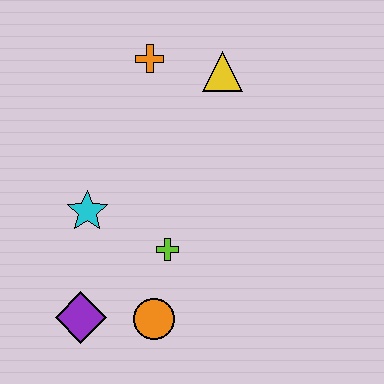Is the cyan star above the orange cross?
No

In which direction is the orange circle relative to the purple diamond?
The orange circle is to the right of the purple diamond.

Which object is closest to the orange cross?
The yellow triangle is closest to the orange cross.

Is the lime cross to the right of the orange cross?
Yes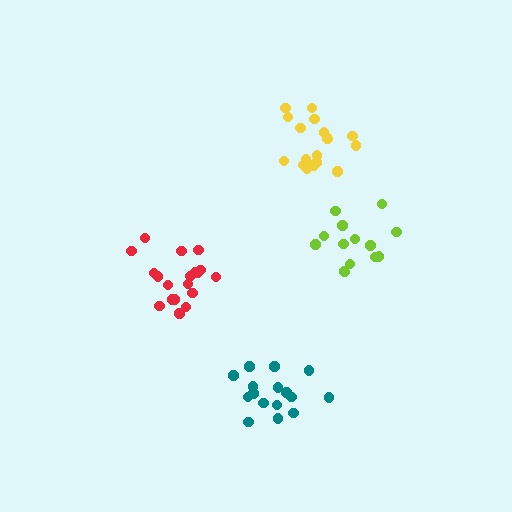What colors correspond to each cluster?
The clusters are colored: lime, yellow, teal, red.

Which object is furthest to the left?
The red cluster is leftmost.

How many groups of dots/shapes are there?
There are 4 groups.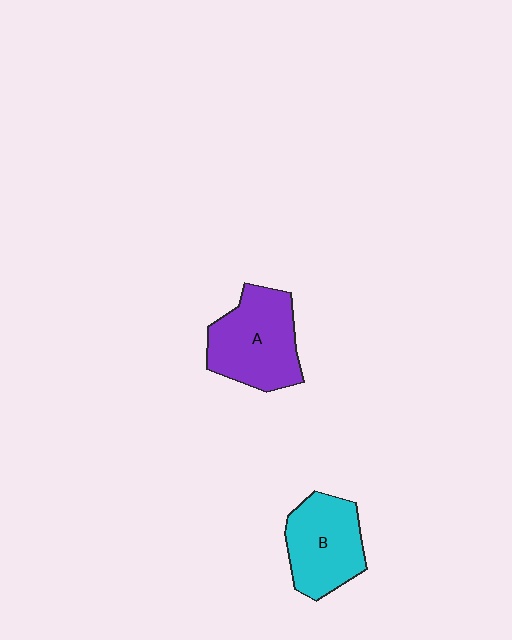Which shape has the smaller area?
Shape B (cyan).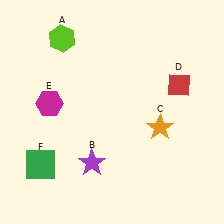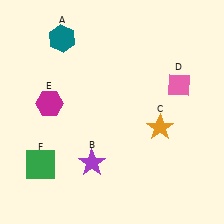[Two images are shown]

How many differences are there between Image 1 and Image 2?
There are 2 differences between the two images.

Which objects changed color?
A changed from lime to teal. D changed from red to pink.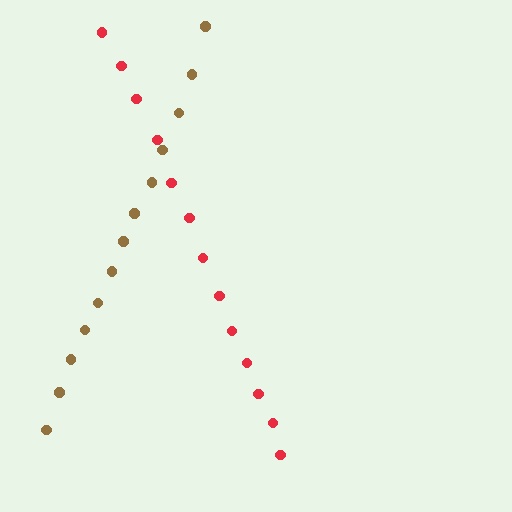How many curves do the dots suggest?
There are 2 distinct paths.